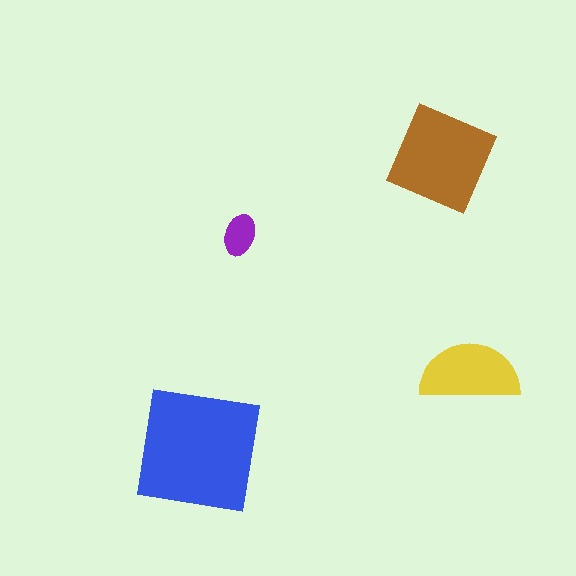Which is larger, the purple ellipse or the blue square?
The blue square.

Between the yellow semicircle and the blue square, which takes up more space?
The blue square.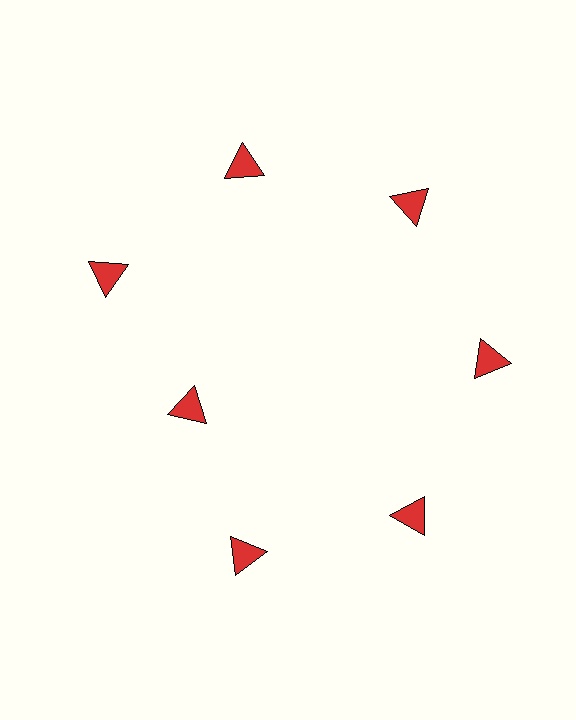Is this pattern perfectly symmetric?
No. The 7 red triangles are arranged in a ring, but one element near the 8 o'clock position is pulled inward toward the center, breaking the 7-fold rotational symmetry.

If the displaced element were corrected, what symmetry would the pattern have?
It would have 7-fold rotational symmetry — the pattern would map onto itself every 51 degrees.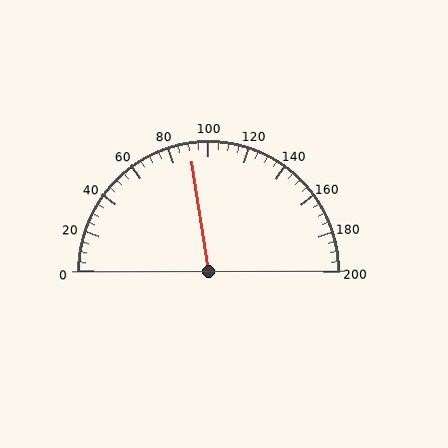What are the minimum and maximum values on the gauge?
The gauge ranges from 0 to 200.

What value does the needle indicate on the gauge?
The needle indicates approximately 90.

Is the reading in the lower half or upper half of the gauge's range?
The reading is in the lower half of the range (0 to 200).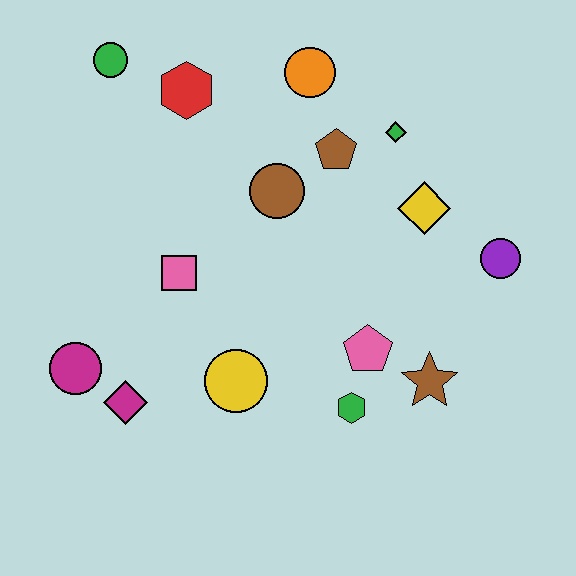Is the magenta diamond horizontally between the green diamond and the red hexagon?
No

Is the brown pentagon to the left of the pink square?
No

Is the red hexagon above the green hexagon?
Yes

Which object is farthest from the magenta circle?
The purple circle is farthest from the magenta circle.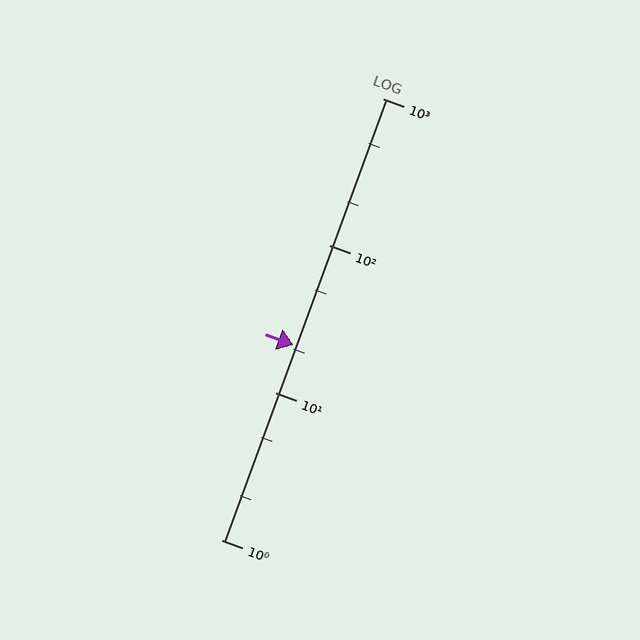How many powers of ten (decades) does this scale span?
The scale spans 3 decades, from 1 to 1000.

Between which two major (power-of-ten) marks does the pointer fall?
The pointer is between 10 and 100.